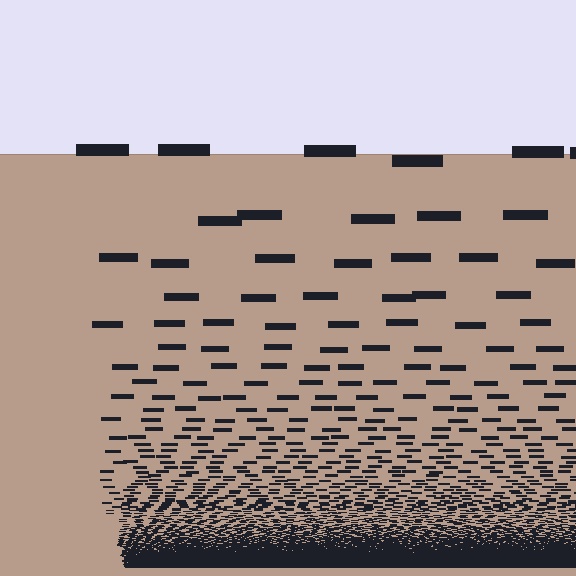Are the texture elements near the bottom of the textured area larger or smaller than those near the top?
Smaller. The gradient is inverted — elements near the bottom are smaller and denser.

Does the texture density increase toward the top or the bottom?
Density increases toward the bottom.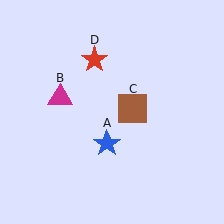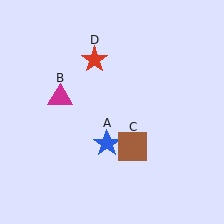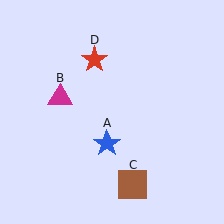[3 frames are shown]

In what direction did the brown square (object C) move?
The brown square (object C) moved down.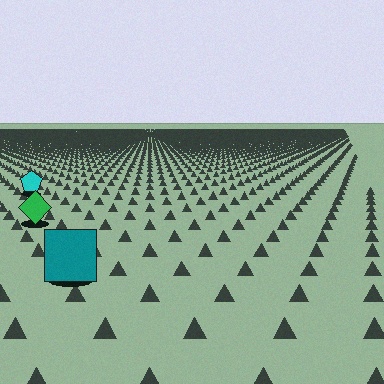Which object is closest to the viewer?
The teal square is closest. The texture marks near it are larger and more spread out.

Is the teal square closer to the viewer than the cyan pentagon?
Yes. The teal square is closer — you can tell from the texture gradient: the ground texture is coarser near it.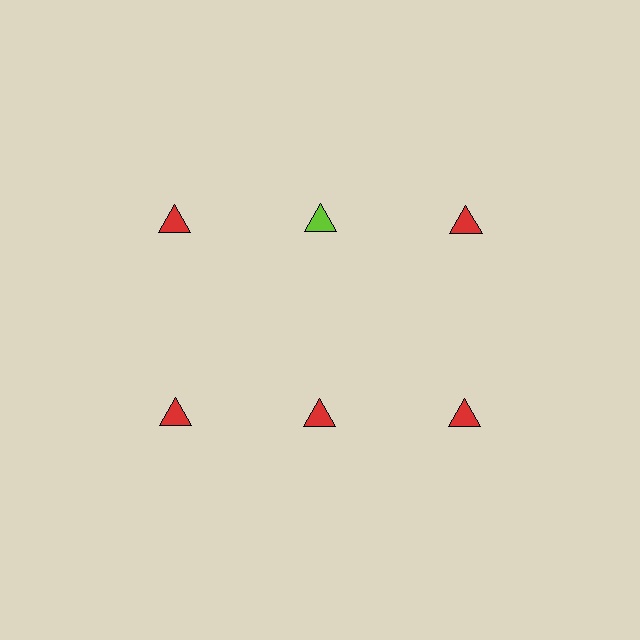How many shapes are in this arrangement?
There are 6 shapes arranged in a grid pattern.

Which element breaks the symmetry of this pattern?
The lime triangle in the top row, second from left column breaks the symmetry. All other shapes are red triangles.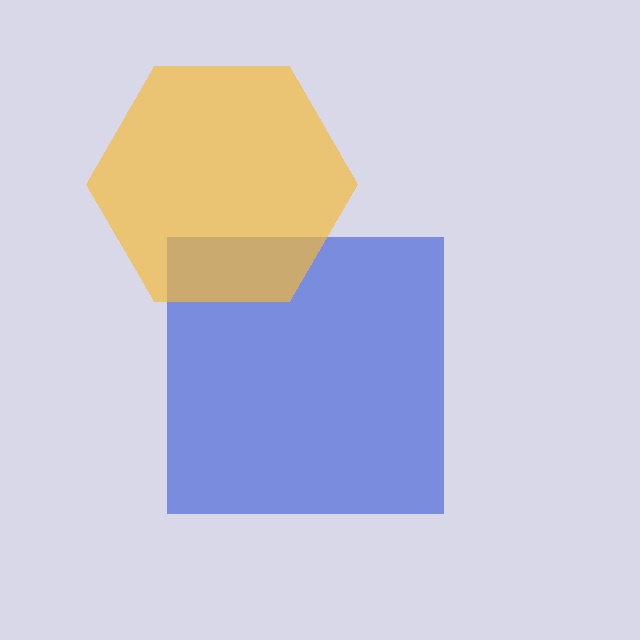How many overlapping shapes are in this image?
There are 2 overlapping shapes in the image.